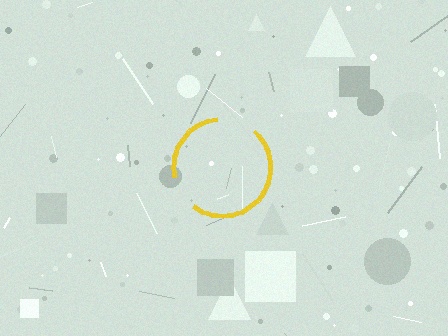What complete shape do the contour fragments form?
The contour fragments form a circle.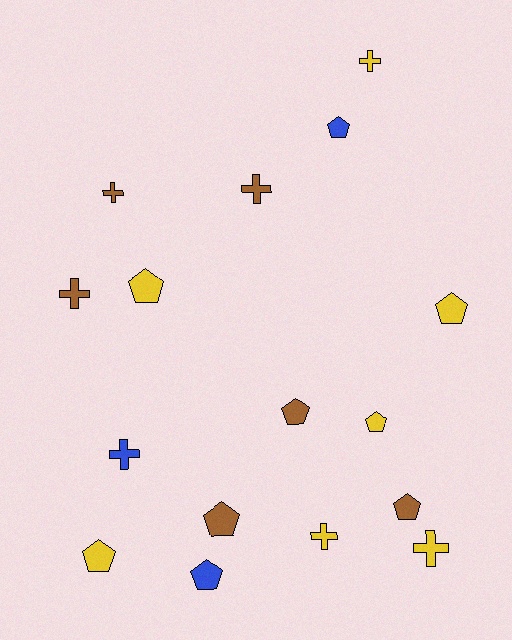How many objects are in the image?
There are 16 objects.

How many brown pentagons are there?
There are 3 brown pentagons.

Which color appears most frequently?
Yellow, with 7 objects.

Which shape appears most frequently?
Pentagon, with 9 objects.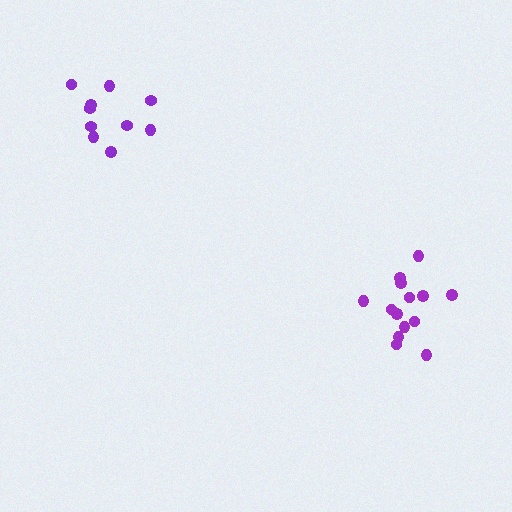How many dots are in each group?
Group 1: 14 dots, Group 2: 10 dots (24 total).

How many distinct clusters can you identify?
There are 2 distinct clusters.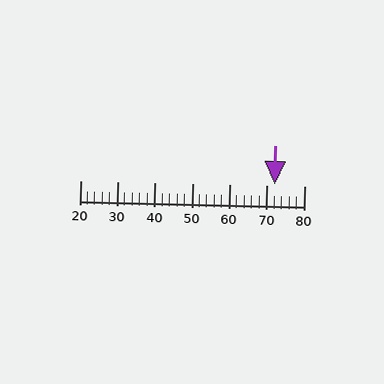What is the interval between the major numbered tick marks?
The major tick marks are spaced 10 units apart.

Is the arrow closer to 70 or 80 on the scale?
The arrow is closer to 70.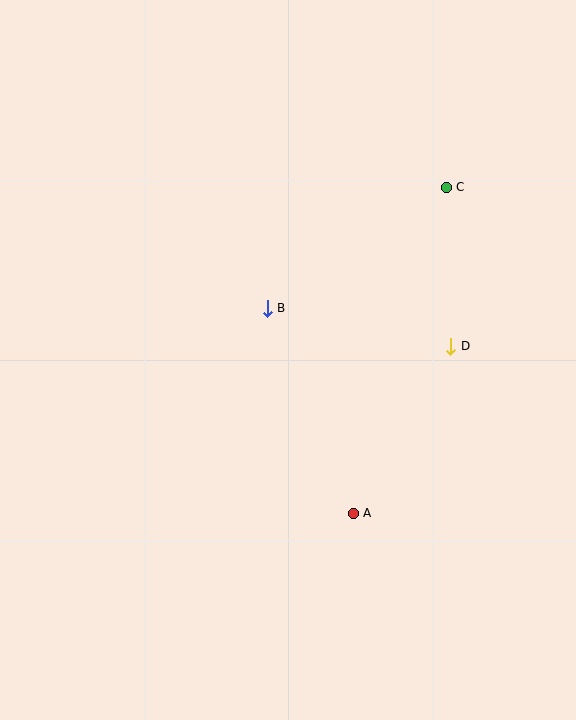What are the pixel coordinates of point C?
Point C is at (446, 187).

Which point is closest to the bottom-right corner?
Point A is closest to the bottom-right corner.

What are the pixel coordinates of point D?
Point D is at (451, 346).